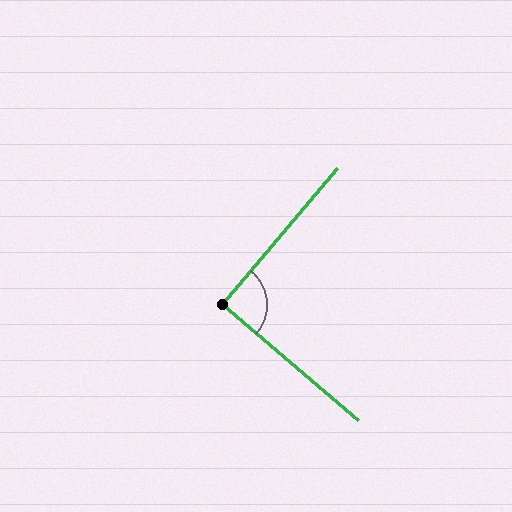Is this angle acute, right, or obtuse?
It is approximately a right angle.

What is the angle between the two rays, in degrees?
Approximately 91 degrees.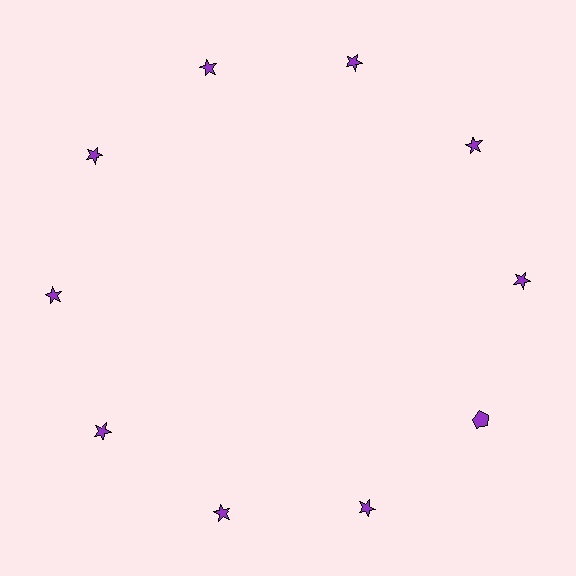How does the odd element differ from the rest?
It has a different shape: pentagon instead of star.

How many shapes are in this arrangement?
There are 10 shapes arranged in a ring pattern.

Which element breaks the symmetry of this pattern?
The purple pentagon at roughly the 4 o'clock position breaks the symmetry. All other shapes are purple stars.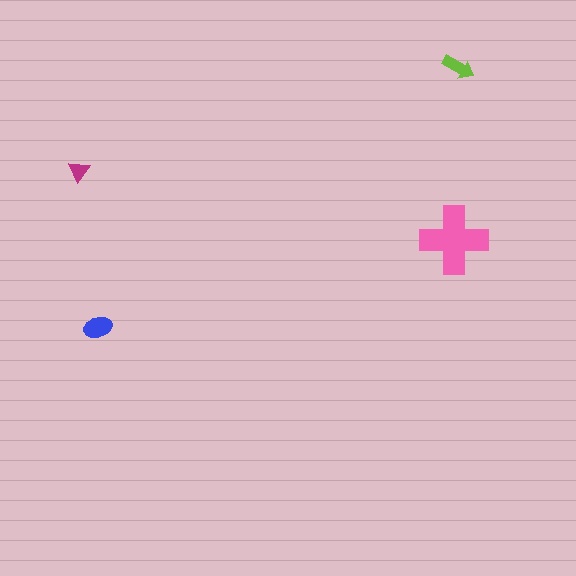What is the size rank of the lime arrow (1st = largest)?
3rd.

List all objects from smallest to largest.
The magenta triangle, the lime arrow, the blue ellipse, the pink cross.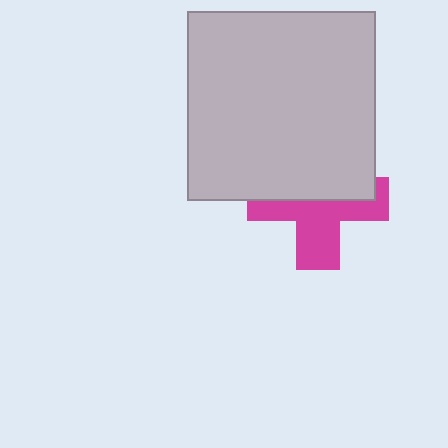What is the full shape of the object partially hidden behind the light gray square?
The partially hidden object is a magenta cross.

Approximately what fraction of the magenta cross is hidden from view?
Roughly 50% of the magenta cross is hidden behind the light gray square.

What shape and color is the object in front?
The object in front is a light gray square.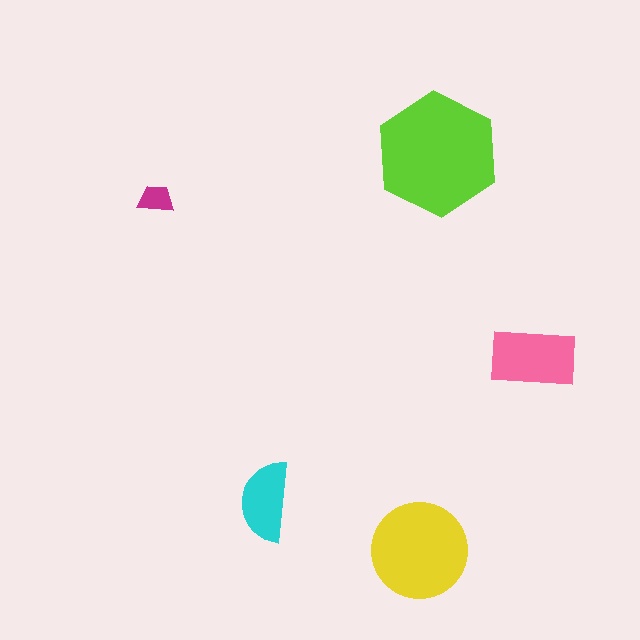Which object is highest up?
The lime hexagon is topmost.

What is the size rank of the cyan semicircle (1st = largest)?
4th.